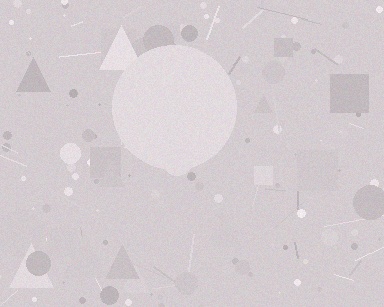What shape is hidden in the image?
A circle is hidden in the image.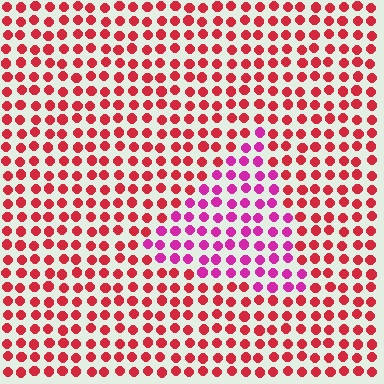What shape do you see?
I see a triangle.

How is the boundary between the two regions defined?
The boundary is defined purely by a slight shift in hue (about 38 degrees). Spacing, size, and orientation are identical on both sides.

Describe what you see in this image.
The image is filled with small red elements in a uniform arrangement. A triangle-shaped region is visible where the elements are tinted to a slightly different hue, forming a subtle color boundary.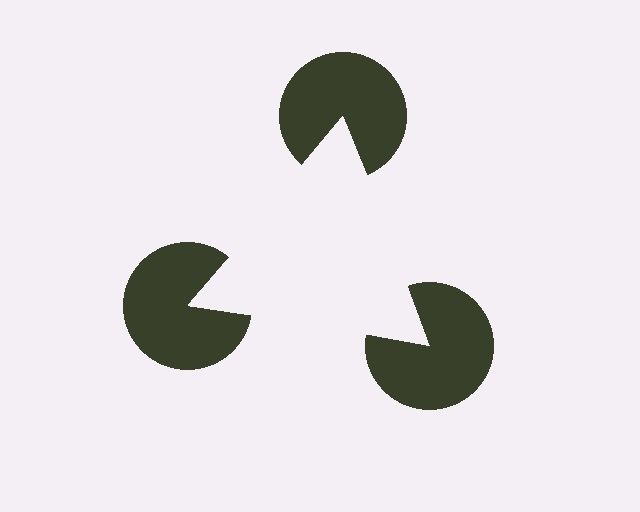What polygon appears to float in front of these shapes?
An illusory triangle — its edges are inferred from the aligned wedge cuts in the pac-man discs, not physically drawn.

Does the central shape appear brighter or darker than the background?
It typically appears slightly brighter than the background, even though no actual brightness change is drawn.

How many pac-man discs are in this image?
There are 3 — one at each vertex of the illusory triangle.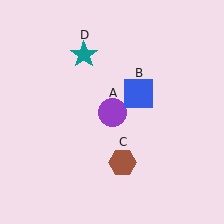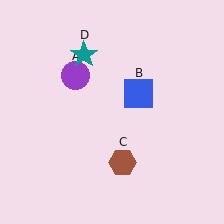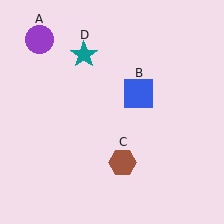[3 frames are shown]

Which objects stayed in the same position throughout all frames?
Blue square (object B) and brown hexagon (object C) and teal star (object D) remained stationary.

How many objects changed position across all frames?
1 object changed position: purple circle (object A).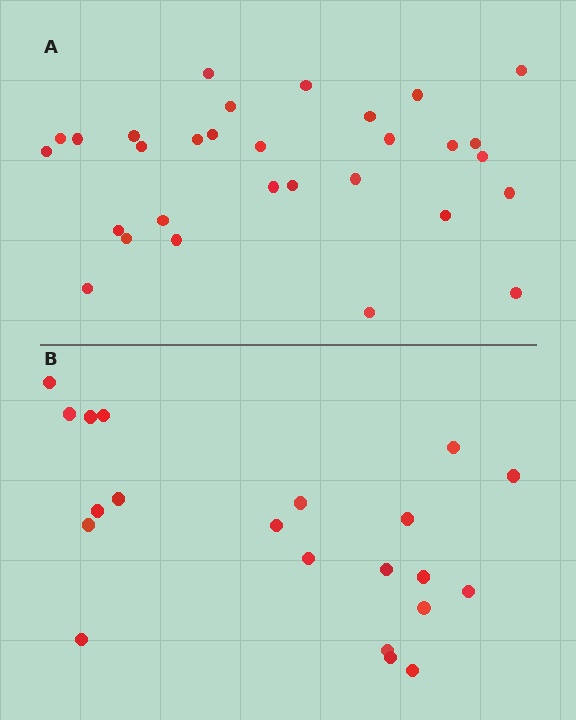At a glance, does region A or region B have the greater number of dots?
Region A (the top region) has more dots.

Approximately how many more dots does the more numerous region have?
Region A has roughly 8 or so more dots than region B.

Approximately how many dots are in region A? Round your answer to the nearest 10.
About 30 dots.